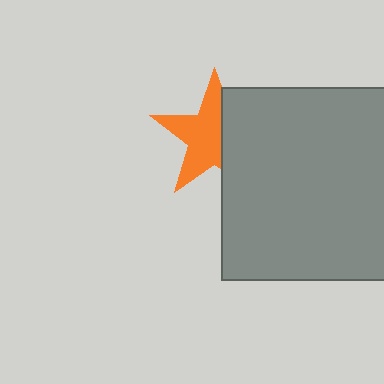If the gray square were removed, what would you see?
You would see the complete orange star.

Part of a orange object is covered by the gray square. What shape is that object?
It is a star.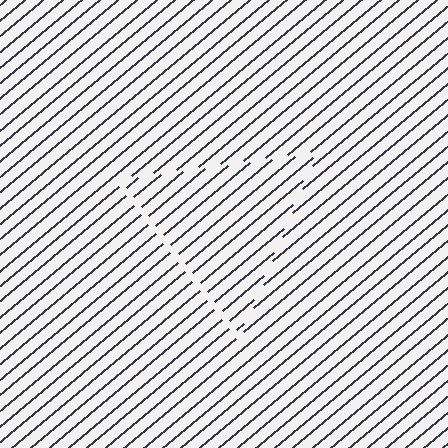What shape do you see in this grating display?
An illusory triangle. The interior of the shape contains the same grating, shifted by half a period — the contour is defined by the phase discontinuity where line-ends from the inner and outer gratings abut.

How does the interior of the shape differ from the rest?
The interior of the shape contains the same grating, shifted by half a period — the contour is defined by the phase discontinuity where line-ends from the inner and outer gratings abut.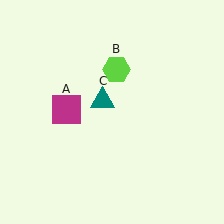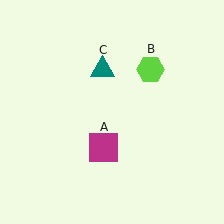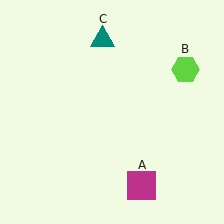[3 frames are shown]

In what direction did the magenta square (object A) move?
The magenta square (object A) moved down and to the right.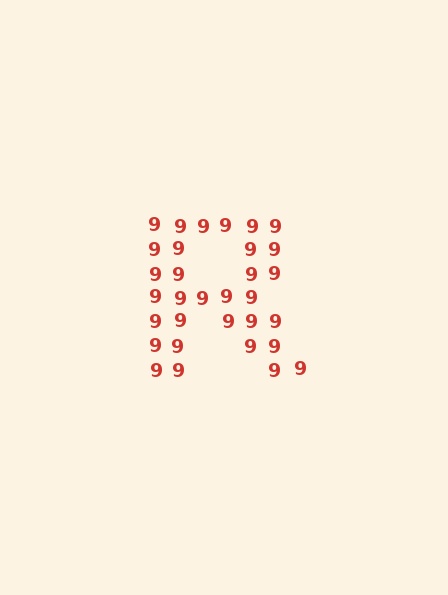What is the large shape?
The large shape is the letter R.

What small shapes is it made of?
It is made of small digit 9's.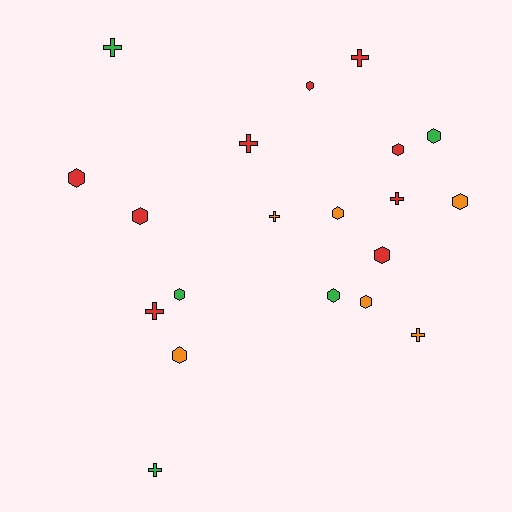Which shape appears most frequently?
Hexagon, with 12 objects.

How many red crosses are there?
There are 4 red crosses.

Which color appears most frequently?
Red, with 9 objects.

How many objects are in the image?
There are 20 objects.